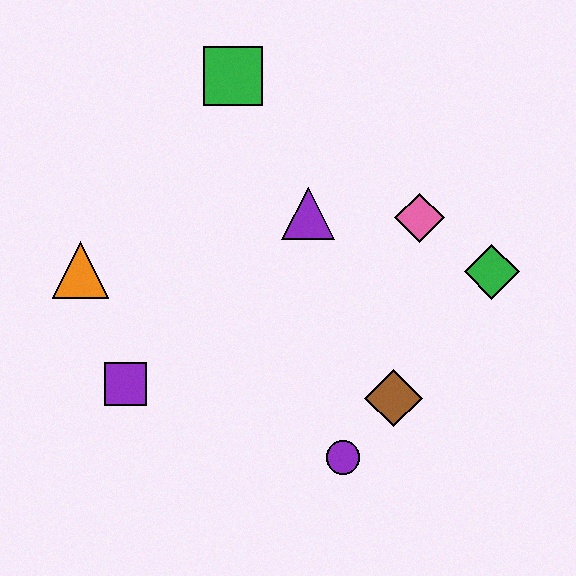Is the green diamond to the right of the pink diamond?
Yes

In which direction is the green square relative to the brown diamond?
The green square is above the brown diamond.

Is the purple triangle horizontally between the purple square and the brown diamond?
Yes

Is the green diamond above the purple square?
Yes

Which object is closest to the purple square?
The orange triangle is closest to the purple square.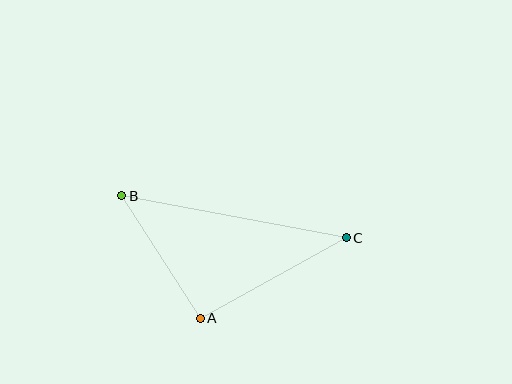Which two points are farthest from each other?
Points B and C are farthest from each other.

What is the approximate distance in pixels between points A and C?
The distance between A and C is approximately 167 pixels.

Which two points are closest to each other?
Points A and B are closest to each other.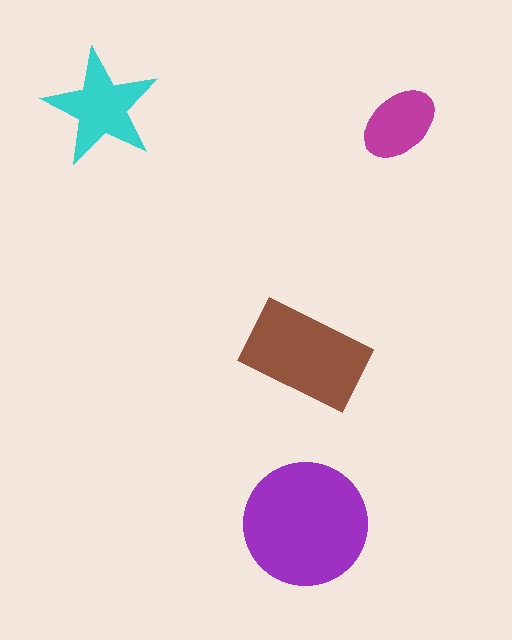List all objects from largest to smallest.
The purple circle, the brown rectangle, the cyan star, the magenta ellipse.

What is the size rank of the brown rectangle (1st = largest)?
2nd.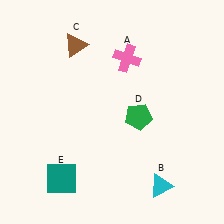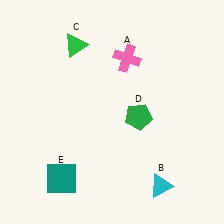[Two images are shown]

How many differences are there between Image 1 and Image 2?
There is 1 difference between the two images.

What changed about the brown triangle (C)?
In Image 1, C is brown. In Image 2, it changed to green.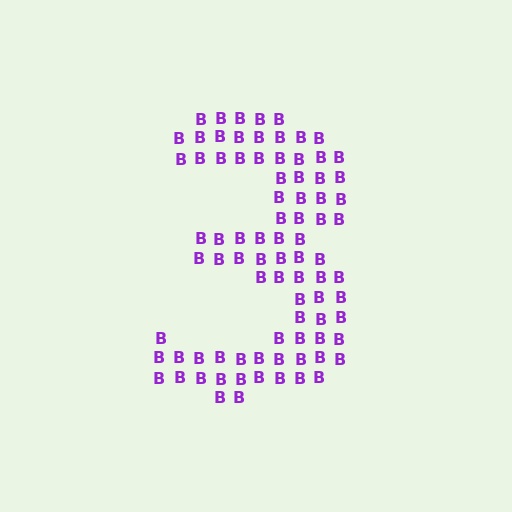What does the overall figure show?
The overall figure shows the digit 3.